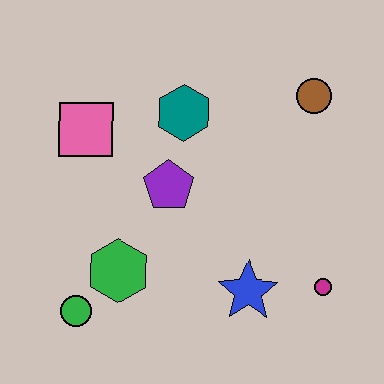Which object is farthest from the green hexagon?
The brown circle is farthest from the green hexagon.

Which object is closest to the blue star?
The magenta circle is closest to the blue star.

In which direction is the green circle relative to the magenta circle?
The green circle is to the left of the magenta circle.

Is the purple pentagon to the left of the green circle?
No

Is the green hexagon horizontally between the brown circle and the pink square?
Yes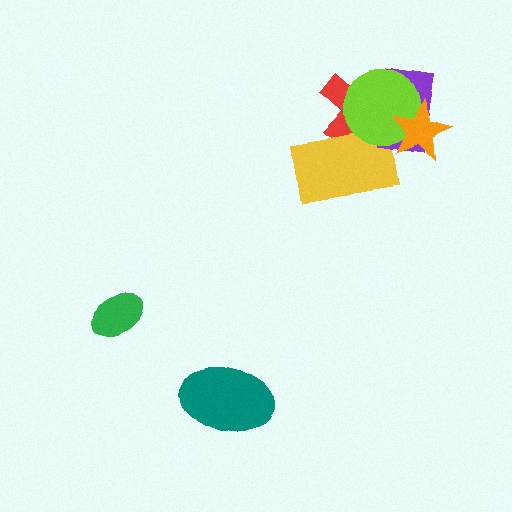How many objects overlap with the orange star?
3 objects overlap with the orange star.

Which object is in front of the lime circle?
The orange star is in front of the lime circle.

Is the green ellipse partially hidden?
No, no other shape covers it.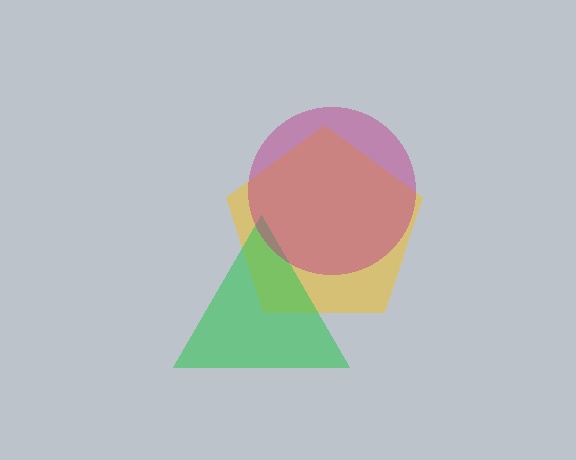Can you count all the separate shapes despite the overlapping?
Yes, there are 3 separate shapes.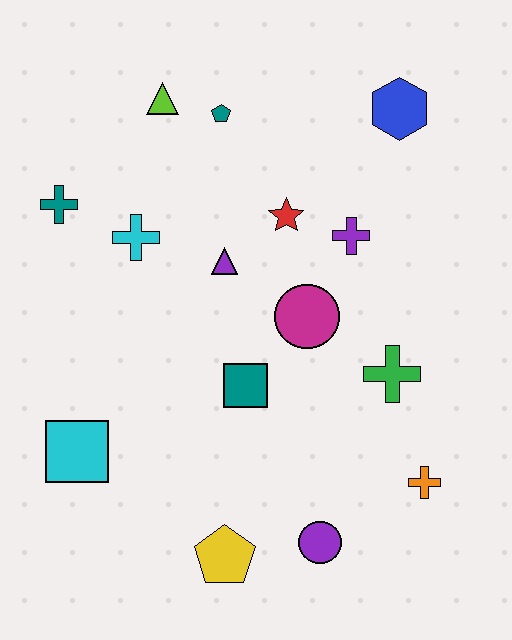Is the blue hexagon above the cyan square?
Yes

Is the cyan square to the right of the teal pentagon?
No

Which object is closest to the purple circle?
The yellow pentagon is closest to the purple circle.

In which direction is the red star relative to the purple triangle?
The red star is to the right of the purple triangle.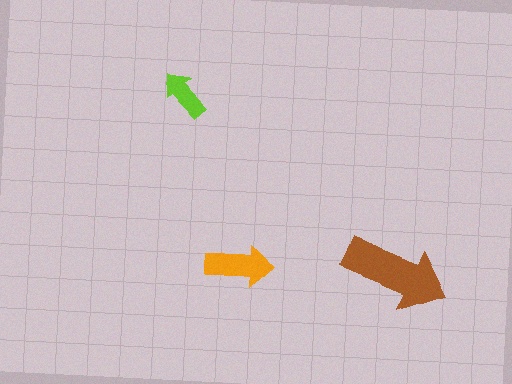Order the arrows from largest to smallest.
the brown one, the orange one, the lime one.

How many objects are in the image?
There are 3 objects in the image.